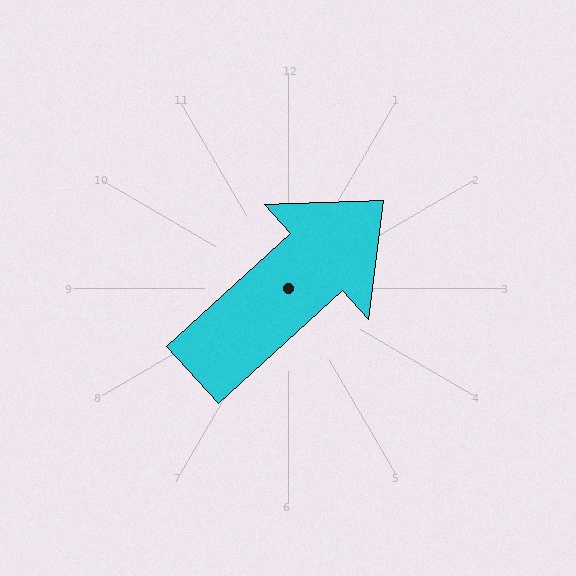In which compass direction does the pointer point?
Northeast.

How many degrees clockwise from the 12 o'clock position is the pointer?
Approximately 48 degrees.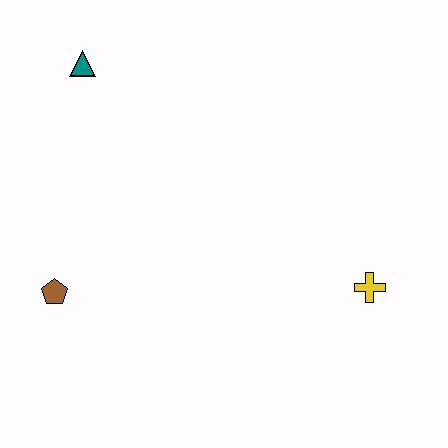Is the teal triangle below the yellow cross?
No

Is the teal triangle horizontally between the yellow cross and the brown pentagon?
Yes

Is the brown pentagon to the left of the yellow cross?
Yes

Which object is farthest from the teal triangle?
The yellow cross is farthest from the teal triangle.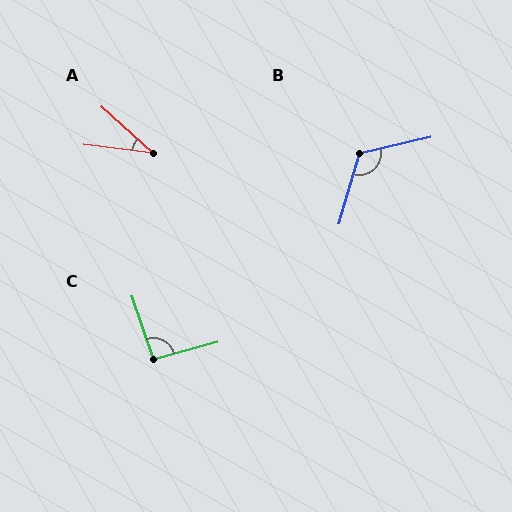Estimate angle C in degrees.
Approximately 93 degrees.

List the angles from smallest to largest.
A (35°), C (93°), B (119°).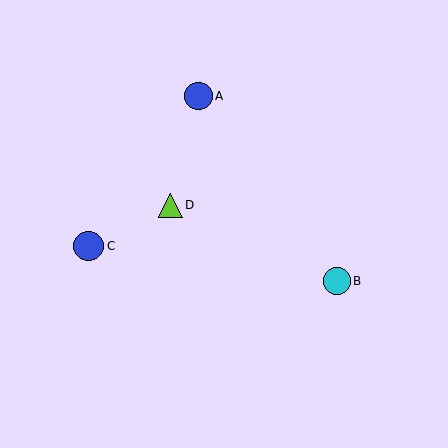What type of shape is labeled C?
Shape C is a blue circle.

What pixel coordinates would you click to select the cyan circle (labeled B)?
Click at (337, 281) to select the cyan circle B.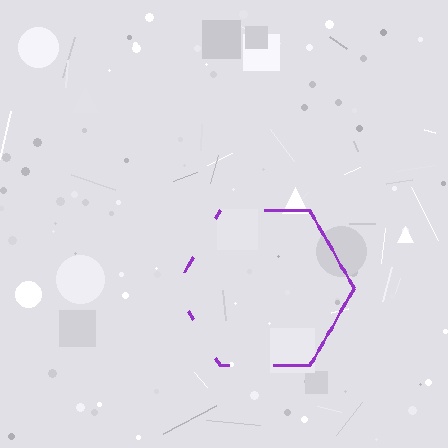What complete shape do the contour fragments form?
The contour fragments form a hexagon.